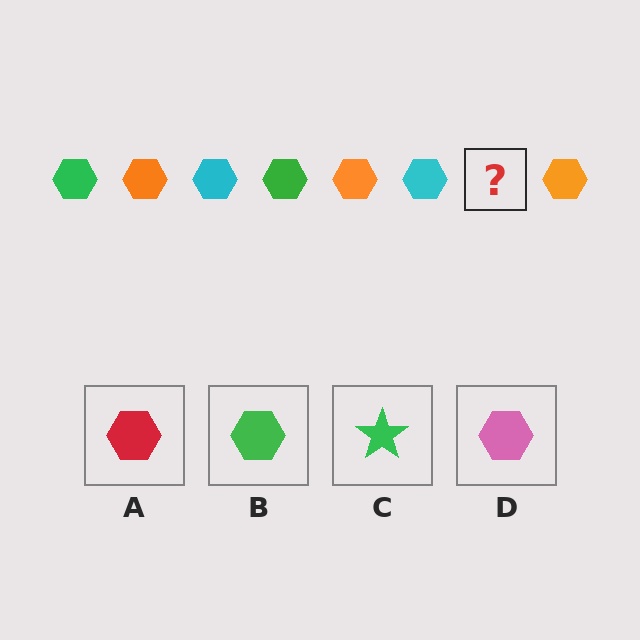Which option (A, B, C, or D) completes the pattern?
B.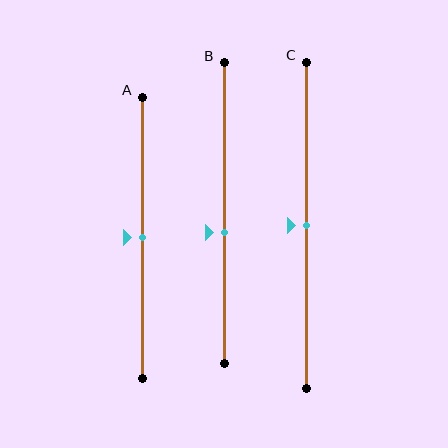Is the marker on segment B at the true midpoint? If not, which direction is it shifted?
No, the marker on segment B is shifted downward by about 6% of the segment length.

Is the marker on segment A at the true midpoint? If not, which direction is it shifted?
Yes, the marker on segment A is at the true midpoint.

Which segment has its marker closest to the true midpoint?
Segment A has its marker closest to the true midpoint.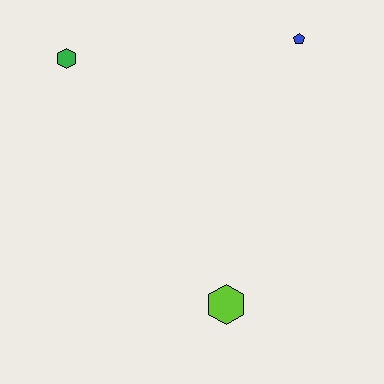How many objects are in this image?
There are 3 objects.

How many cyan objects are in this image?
There are no cyan objects.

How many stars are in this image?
There are no stars.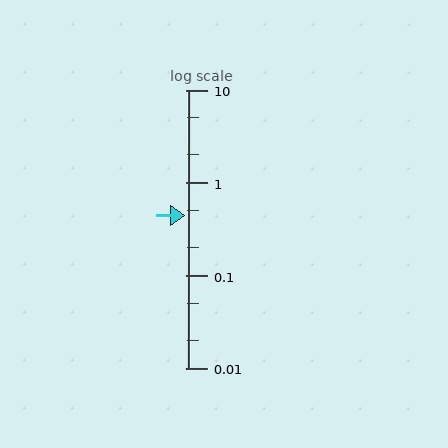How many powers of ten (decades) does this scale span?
The scale spans 3 decades, from 0.01 to 10.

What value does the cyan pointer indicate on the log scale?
The pointer indicates approximately 0.44.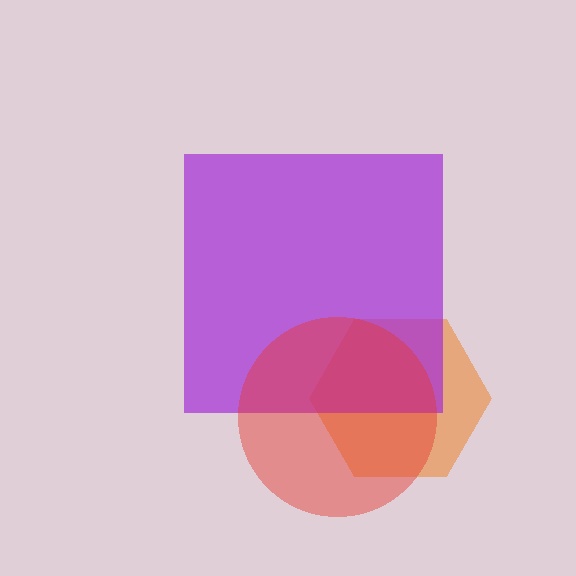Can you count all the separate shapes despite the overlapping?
Yes, there are 3 separate shapes.